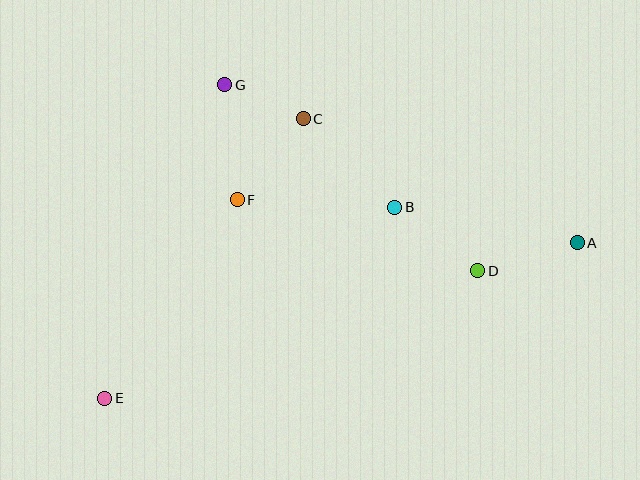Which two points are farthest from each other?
Points A and E are farthest from each other.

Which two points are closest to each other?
Points C and G are closest to each other.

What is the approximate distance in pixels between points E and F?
The distance between E and F is approximately 239 pixels.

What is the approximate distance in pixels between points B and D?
The distance between B and D is approximately 104 pixels.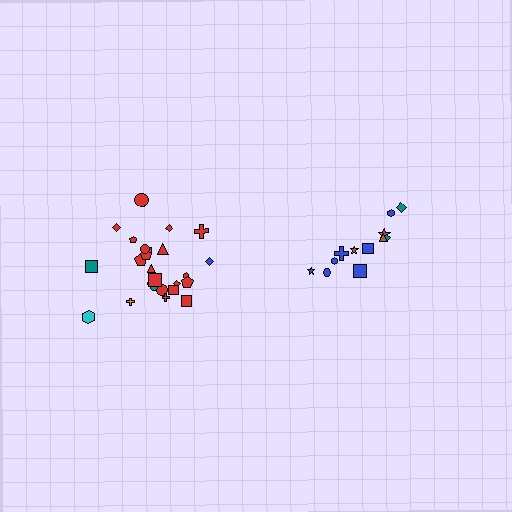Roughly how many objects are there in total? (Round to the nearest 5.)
Roughly 35 objects in total.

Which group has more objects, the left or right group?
The left group.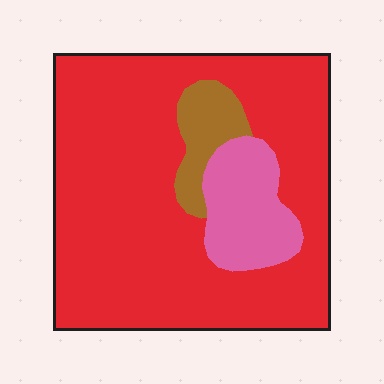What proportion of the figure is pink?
Pink covers around 15% of the figure.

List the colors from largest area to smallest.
From largest to smallest: red, pink, brown.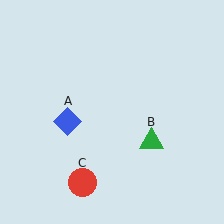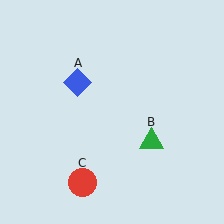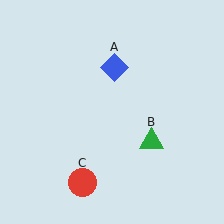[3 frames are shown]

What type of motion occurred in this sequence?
The blue diamond (object A) rotated clockwise around the center of the scene.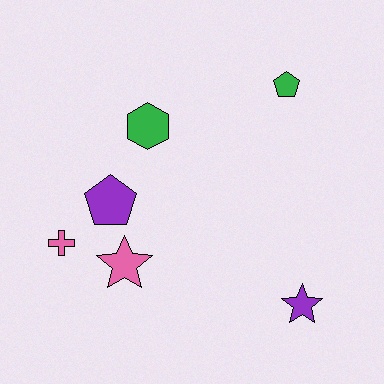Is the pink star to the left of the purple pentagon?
No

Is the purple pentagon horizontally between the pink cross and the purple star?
Yes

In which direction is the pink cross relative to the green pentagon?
The pink cross is to the left of the green pentagon.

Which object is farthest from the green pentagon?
The pink cross is farthest from the green pentagon.